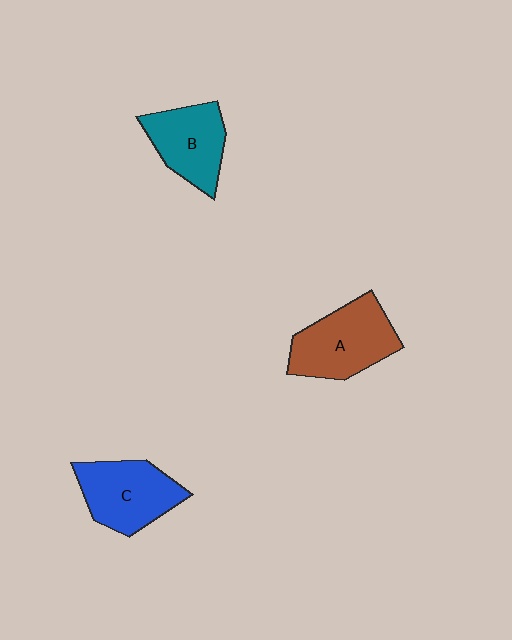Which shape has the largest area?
Shape A (brown).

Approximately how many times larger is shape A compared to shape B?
Approximately 1.2 times.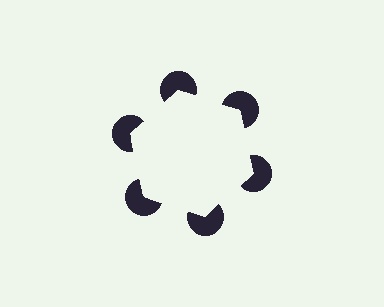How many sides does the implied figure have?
6 sides.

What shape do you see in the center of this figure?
An illusory hexagon — its edges are inferred from the aligned wedge cuts in the pac-man discs, not physically drawn.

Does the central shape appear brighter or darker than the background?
It typically appears slightly brighter than the background, even though no actual brightness change is drawn.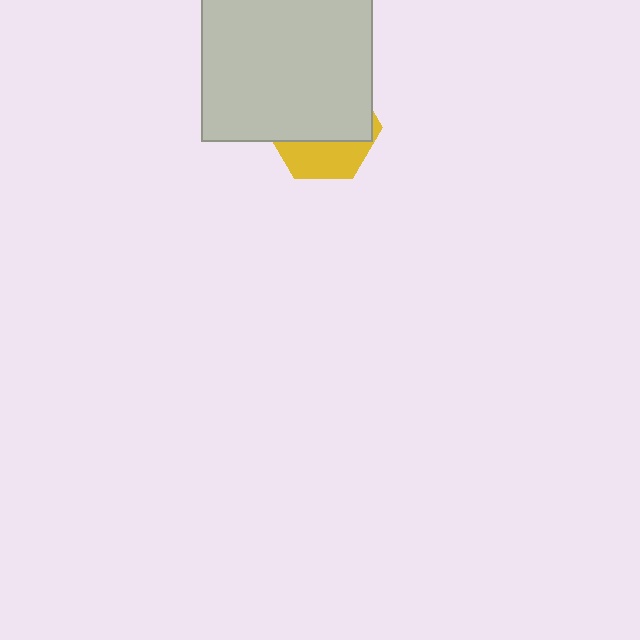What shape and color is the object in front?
The object in front is a light gray square.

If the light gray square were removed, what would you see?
You would see the complete yellow hexagon.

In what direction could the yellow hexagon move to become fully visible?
The yellow hexagon could move down. That would shift it out from behind the light gray square entirely.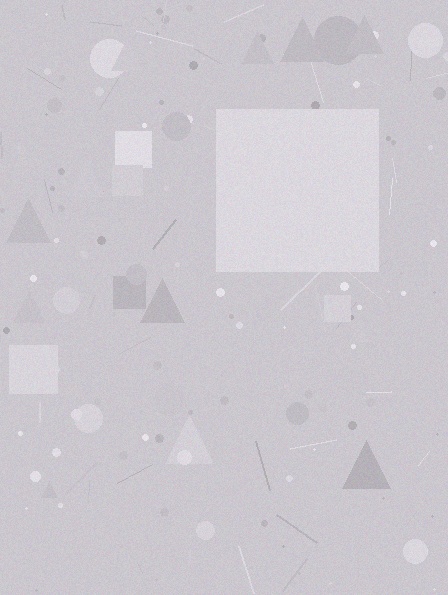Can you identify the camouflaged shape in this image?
The camouflaged shape is a square.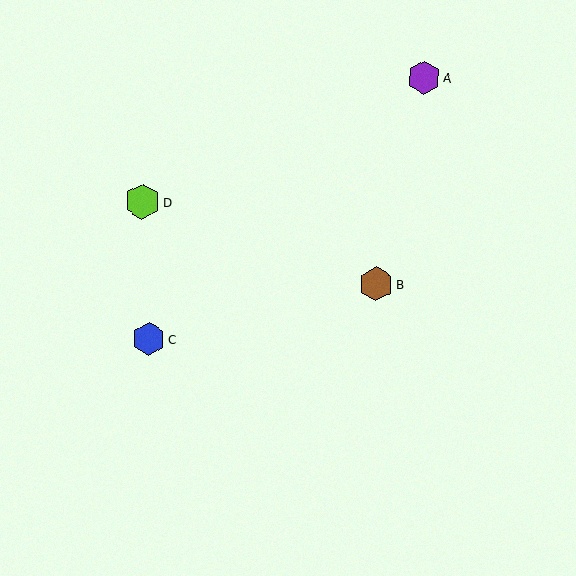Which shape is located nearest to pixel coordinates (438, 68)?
The purple hexagon (labeled A) at (424, 78) is nearest to that location.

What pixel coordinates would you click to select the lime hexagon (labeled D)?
Click at (142, 201) to select the lime hexagon D.